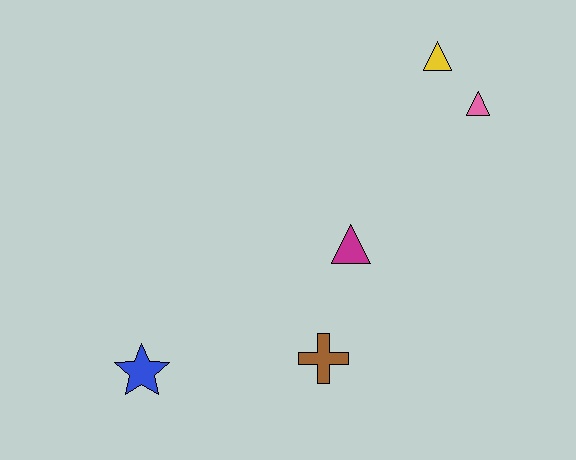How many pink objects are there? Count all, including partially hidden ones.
There is 1 pink object.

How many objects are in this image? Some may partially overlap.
There are 5 objects.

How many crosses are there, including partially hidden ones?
There is 1 cross.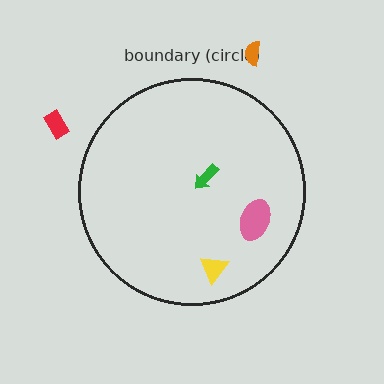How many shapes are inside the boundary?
3 inside, 2 outside.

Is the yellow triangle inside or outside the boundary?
Inside.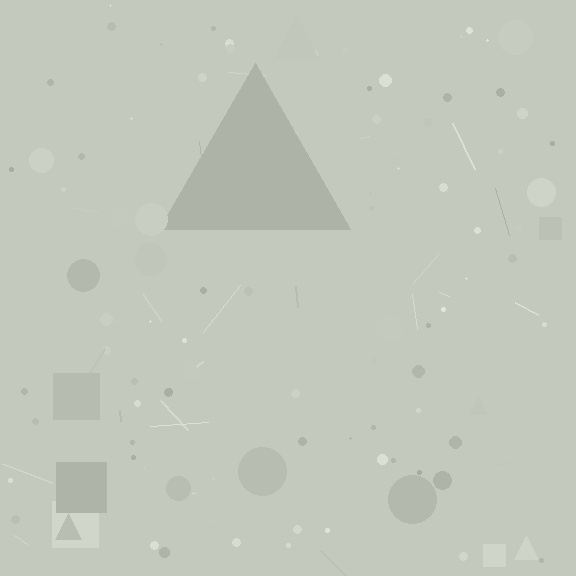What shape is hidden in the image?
A triangle is hidden in the image.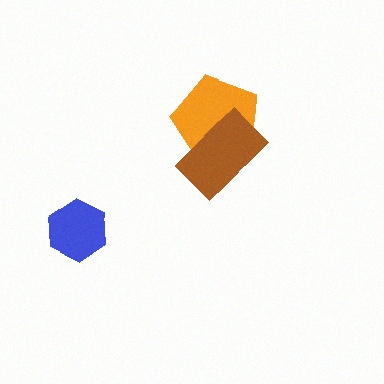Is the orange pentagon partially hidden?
Yes, it is partially covered by another shape.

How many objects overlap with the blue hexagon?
0 objects overlap with the blue hexagon.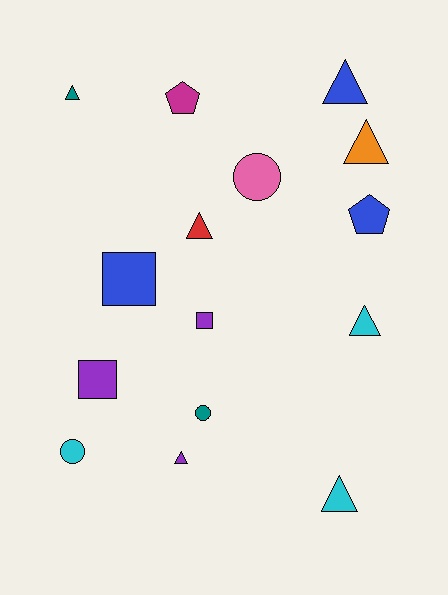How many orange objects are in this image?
There is 1 orange object.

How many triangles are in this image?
There are 7 triangles.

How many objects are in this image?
There are 15 objects.